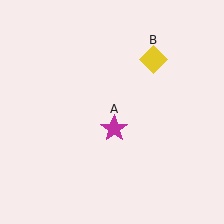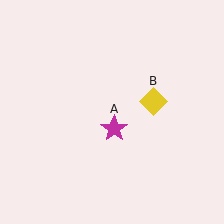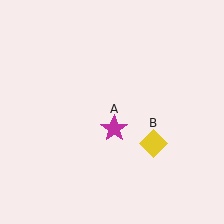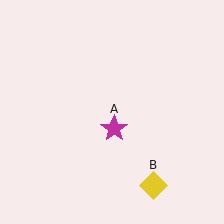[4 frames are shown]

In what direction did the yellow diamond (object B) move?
The yellow diamond (object B) moved down.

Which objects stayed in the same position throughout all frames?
Magenta star (object A) remained stationary.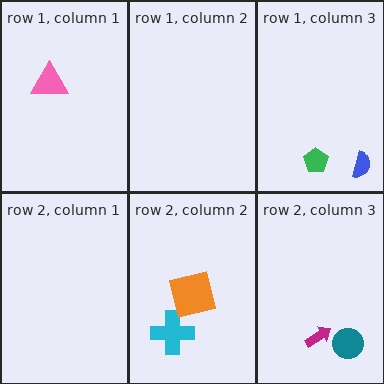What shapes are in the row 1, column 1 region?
The pink triangle.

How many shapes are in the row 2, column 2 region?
2.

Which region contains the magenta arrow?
The row 2, column 3 region.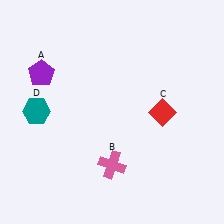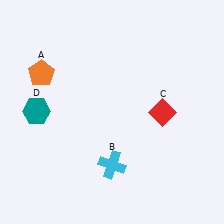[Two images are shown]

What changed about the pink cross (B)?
In Image 1, B is pink. In Image 2, it changed to cyan.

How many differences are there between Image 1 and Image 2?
There are 2 differences between the two images.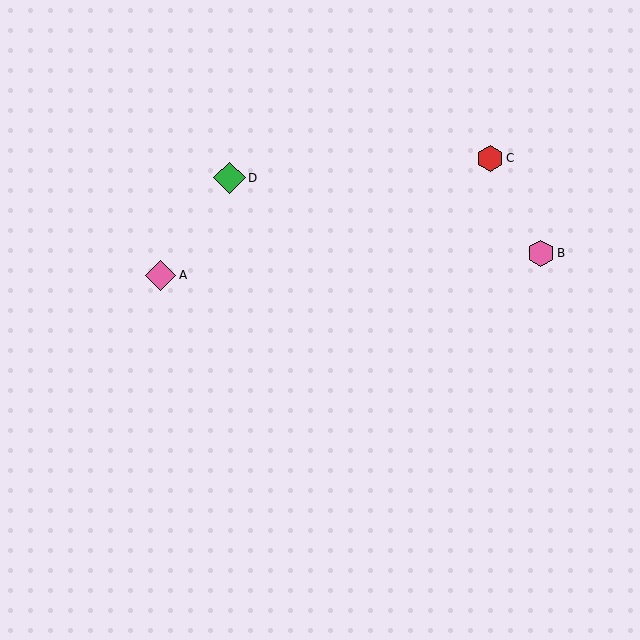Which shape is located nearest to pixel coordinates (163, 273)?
The pink diamond (labeled A) at (160, 275) is nearest to that location.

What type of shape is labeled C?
Shape C is a red hexagon.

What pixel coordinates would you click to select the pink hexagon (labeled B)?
Click at (541, 253) to select the pink hexagon B.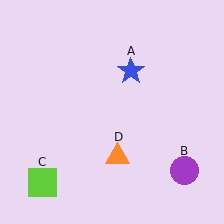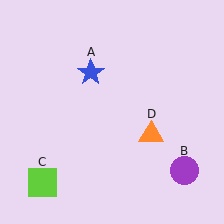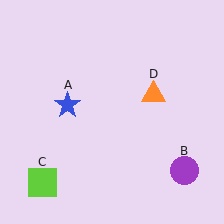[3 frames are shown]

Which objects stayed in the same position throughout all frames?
Purple circle (object B) and lime square (object C) remained stationary.